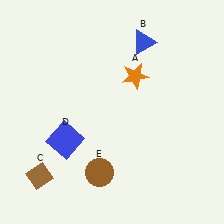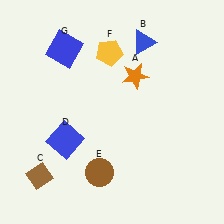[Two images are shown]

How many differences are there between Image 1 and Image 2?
There are 2 differences between the two images.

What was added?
A yellow pentagon (F), a blue square (G) were added in Image 2.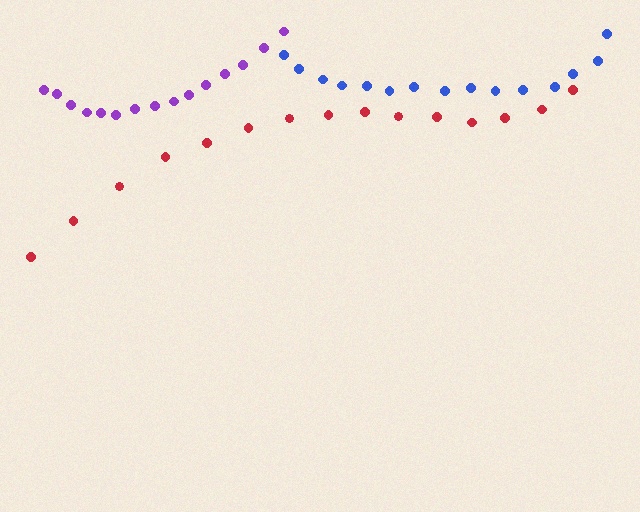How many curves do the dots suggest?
There are 3 distinct paths.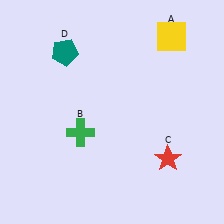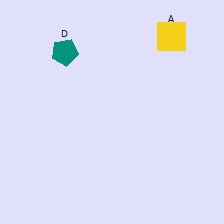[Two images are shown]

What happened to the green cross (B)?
The green cross (B) was removed in Image 2. It was in the bottom-left area of Image 1.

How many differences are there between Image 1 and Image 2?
There are 2 differences between the two images.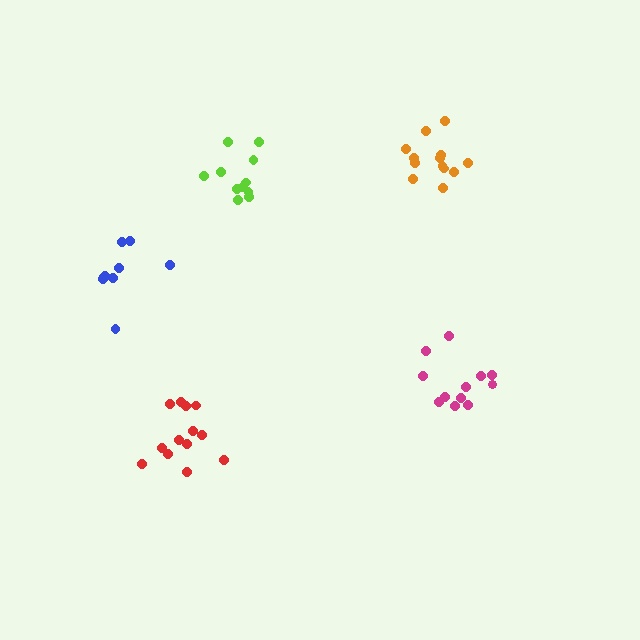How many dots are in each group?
Group 1: 13 dots, Group 2: 13 dots, Group 3: 9 dots, Group 4: 12 dots, Group 5: 11 dots (58 total).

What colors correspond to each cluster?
The clusters are colored: orange, red, blue, magenta, lime.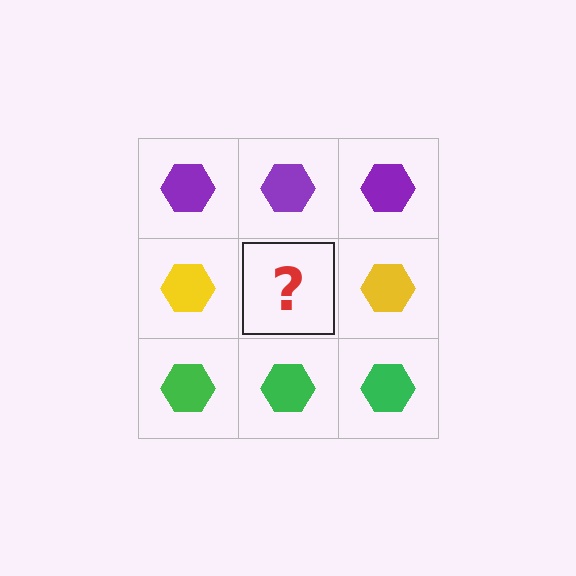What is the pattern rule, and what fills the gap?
The rule is that each row has a consistent color. The gap should be filled with a yellow hexagon.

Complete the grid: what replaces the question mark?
The question mark should be replaced with a yellow hexagon.